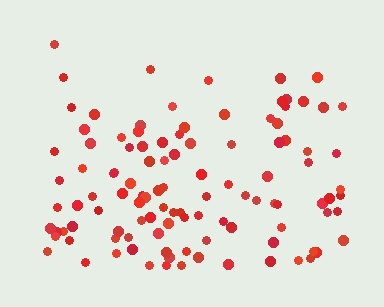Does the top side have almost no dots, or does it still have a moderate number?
Still a moderate number, just noticeably fewer than the bottom.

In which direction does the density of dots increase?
From top to bottom, with the bottom side densest.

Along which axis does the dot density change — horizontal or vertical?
Vertical.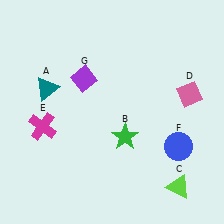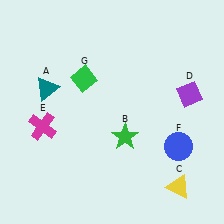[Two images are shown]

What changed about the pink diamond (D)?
In Image 1, D is pink. In Image 2, it changed to purple.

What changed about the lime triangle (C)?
In Image 1, C is lime. In Image 2, it changed to yellow.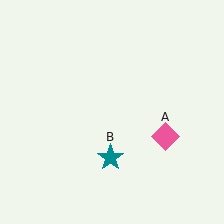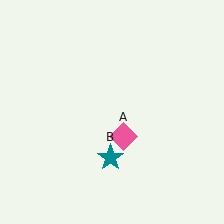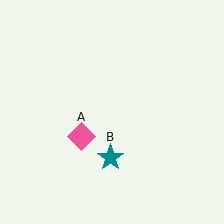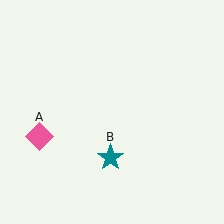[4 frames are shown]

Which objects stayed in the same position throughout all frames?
Teal star (object B) remained stationary.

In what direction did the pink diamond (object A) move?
The pink diamond (object A) moved left.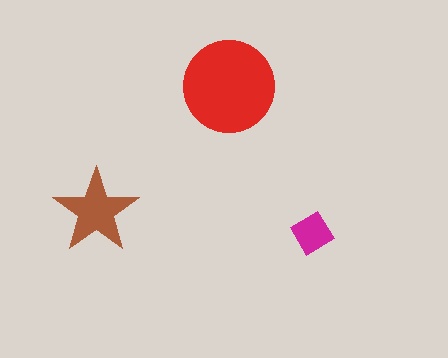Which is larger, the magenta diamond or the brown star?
The brown star.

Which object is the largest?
The red circle.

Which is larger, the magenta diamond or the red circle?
The red circle.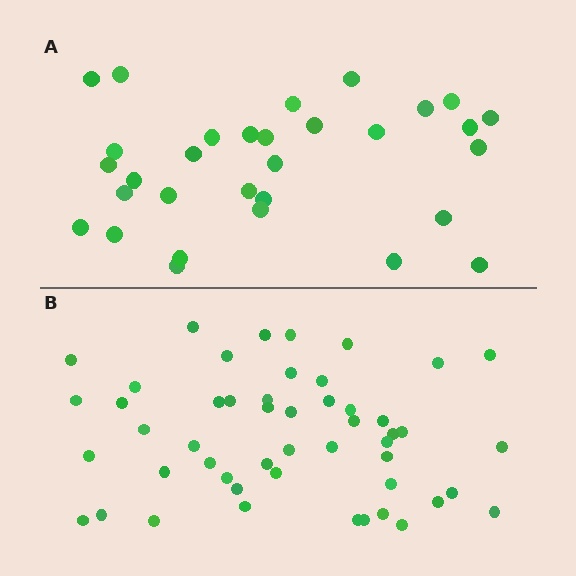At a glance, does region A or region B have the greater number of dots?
Region B (the bottom region) has more dots.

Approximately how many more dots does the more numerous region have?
Region B has approximately 20 more dots than region A.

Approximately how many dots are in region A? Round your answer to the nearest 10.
About 30 dots. (The exact count is 31, which rounds to 30.)